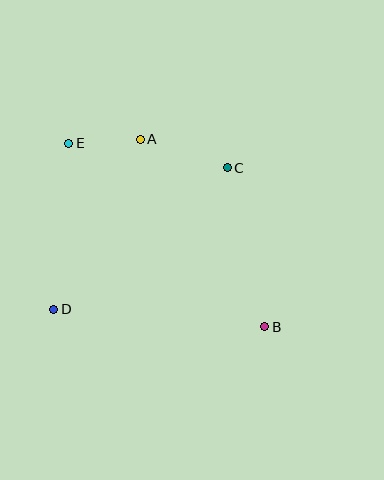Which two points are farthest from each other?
Points B and E are farthest from each other.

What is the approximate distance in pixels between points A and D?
The distance between A and D is approximately 190 pixels.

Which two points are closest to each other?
Points A and E are closest to each other.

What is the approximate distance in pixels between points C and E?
The distance between C and E is approximately 160 pixels.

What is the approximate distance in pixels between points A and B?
The distance between A and B is approximately 225 pixels.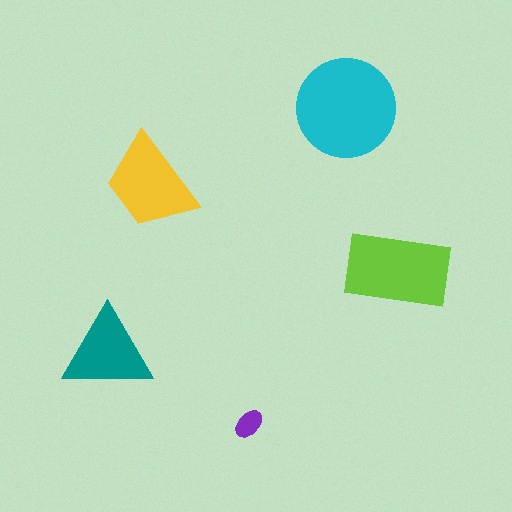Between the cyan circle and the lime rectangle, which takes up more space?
The cyan circle.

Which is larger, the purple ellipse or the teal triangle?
The teal triangle.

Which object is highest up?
The cyan circle is topmost.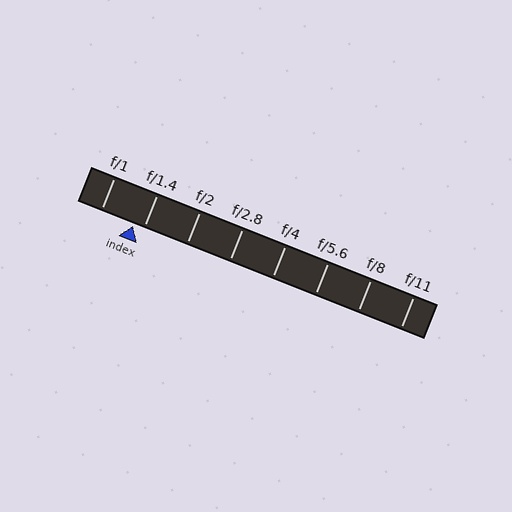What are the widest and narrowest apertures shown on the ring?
The widest aperture shown is f/1 and the narrowest is f/11.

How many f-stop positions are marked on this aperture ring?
There are 8 f-stop positions marked.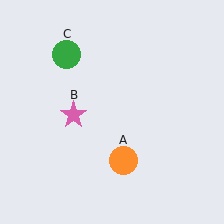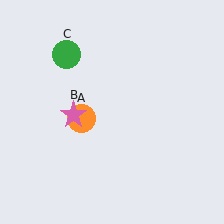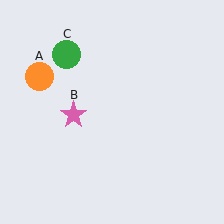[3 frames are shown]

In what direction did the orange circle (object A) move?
The orange circle (object A) moved up and to the left.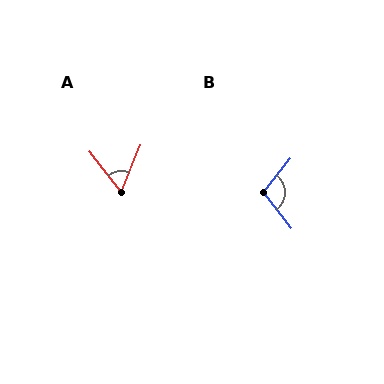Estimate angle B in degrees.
Approximately 104 degrees.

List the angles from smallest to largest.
A (60°), B (104°).